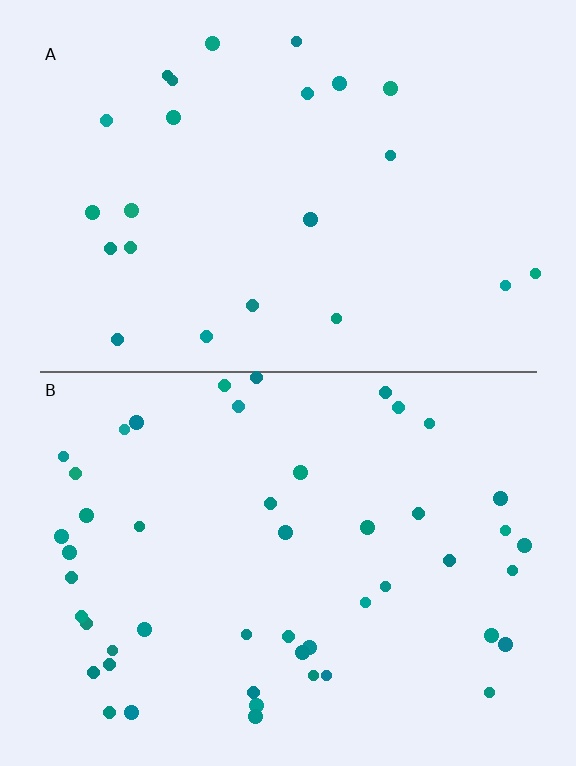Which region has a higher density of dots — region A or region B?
B (the bottom).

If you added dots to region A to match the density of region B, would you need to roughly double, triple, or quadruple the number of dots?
Approximately double.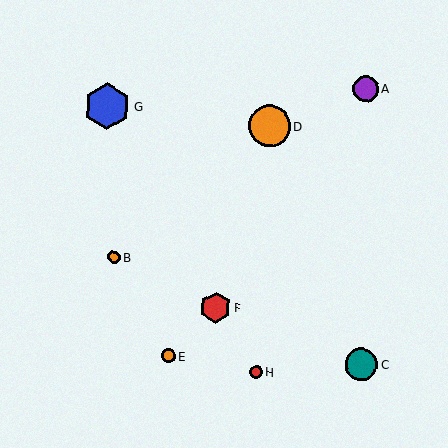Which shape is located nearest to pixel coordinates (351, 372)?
The teal circle (labeled C) at (361, 364) is nearest to that location.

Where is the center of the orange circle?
The center of the orange circle is at (269, 126).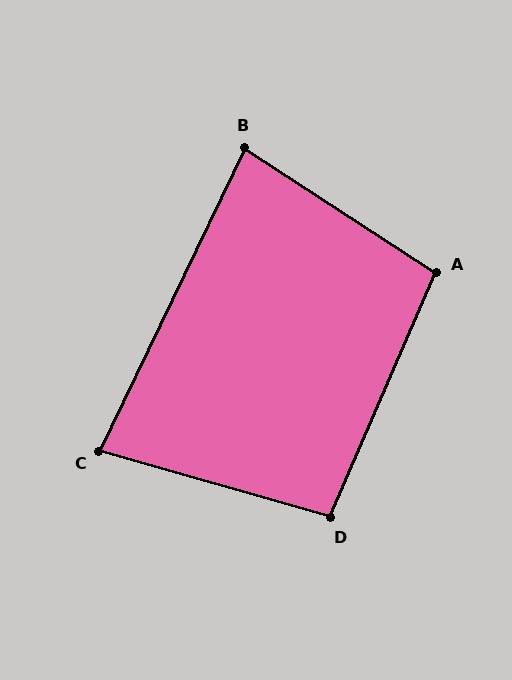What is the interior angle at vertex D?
Approximately 97 degrees (obtuse).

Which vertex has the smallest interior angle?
C, at approximately 80 degrees.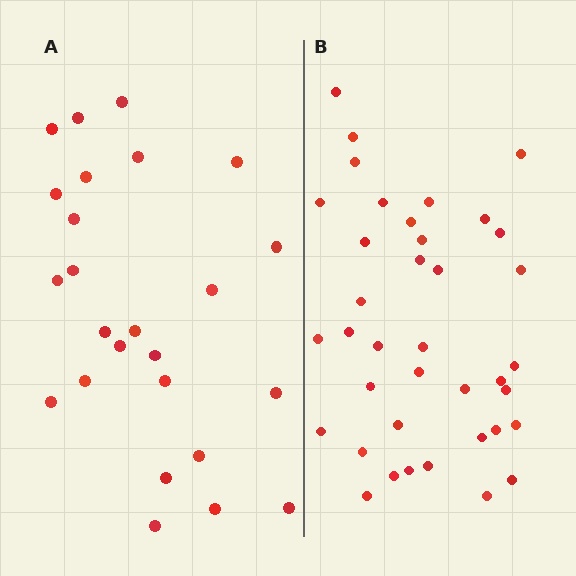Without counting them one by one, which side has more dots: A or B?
Region B (the right region) has more dots.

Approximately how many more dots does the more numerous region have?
Region B has approximately 15 more dots than region A.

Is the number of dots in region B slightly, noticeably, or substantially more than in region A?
Region B has substantially more. The ratio is roughly 1.5 to 1.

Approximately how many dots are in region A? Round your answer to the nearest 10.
About 20 dots. (The exact count is 25, which rounds to 20.)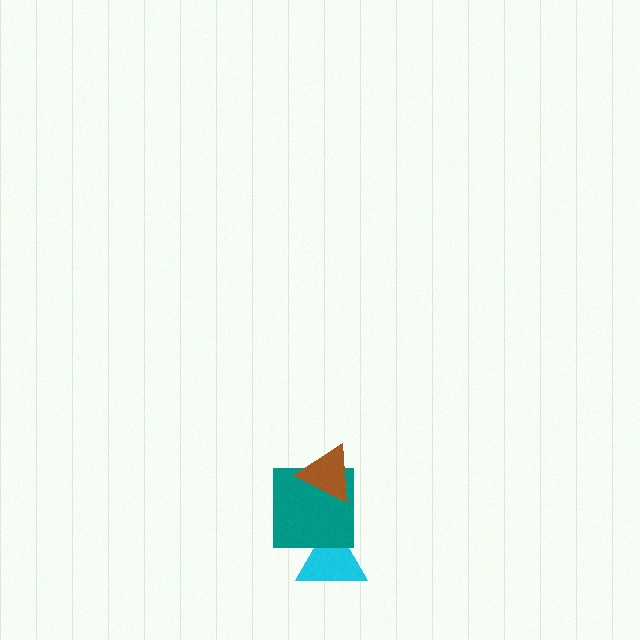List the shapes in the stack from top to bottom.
From top to bottom: the brown triangle, the teal square, the cyan triangle.